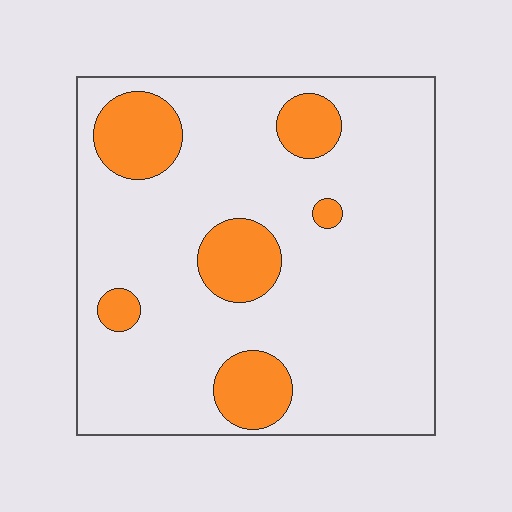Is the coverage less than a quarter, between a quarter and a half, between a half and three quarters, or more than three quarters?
Less than a quarter.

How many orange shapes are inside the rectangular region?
6.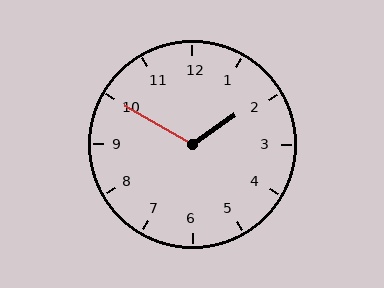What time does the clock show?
1:50.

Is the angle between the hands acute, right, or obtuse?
It is obtuse.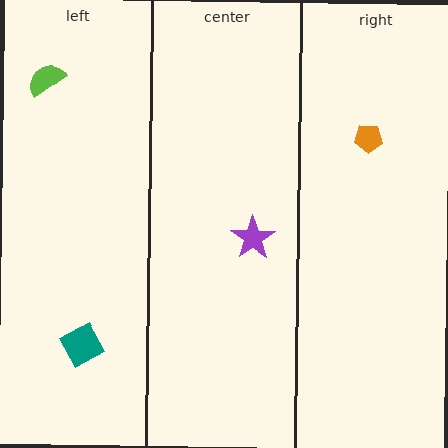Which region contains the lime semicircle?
The left region.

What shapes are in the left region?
The teal square, the lime semicircle.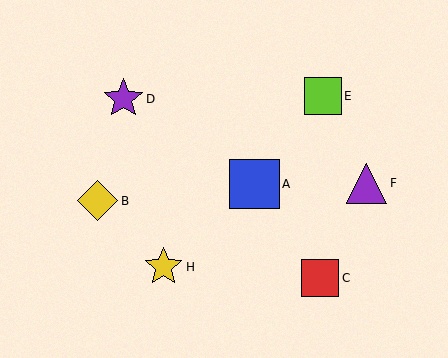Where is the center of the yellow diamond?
The center of the yellow diamond is at (98, 201).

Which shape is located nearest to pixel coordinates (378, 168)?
The purple triangle (labeled F) at (367, 183) is nearest to that location.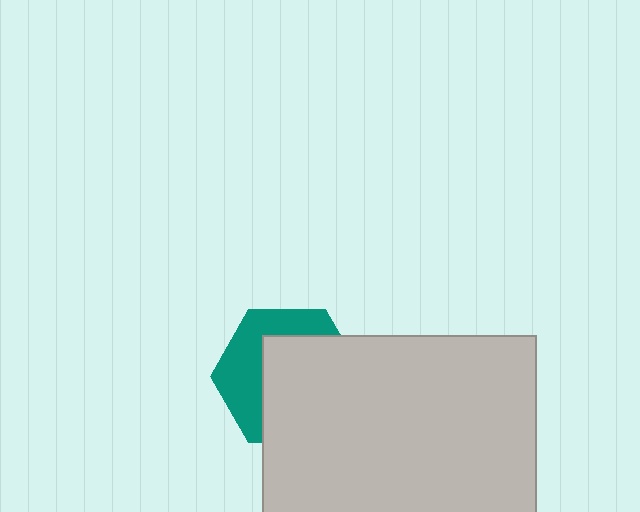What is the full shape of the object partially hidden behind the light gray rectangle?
The partially hidden object is a teal hexagon.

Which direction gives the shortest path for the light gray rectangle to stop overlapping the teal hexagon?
Moving toward the lower-right gives the shortest separation.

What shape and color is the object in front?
The object in front is a light gray rectangle.